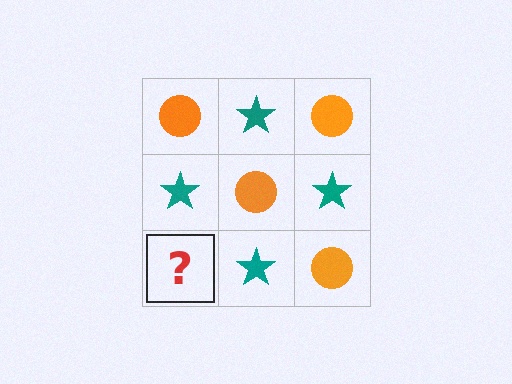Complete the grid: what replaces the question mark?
The question mark should be replaced with an orange circle.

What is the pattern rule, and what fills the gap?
The rule is that it alternates orange circle and teal star in a checkerboard pattern. The gap should be filled with an orange circle.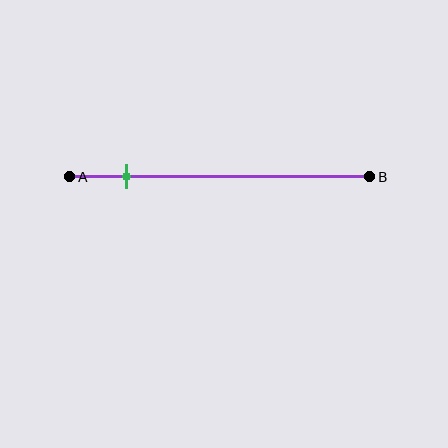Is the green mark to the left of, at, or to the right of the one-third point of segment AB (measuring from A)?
The green mark is to the left of the one-third point of segment AB.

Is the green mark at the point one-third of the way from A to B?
No, the mark is at about 20% from A, not at the 33% one-third point.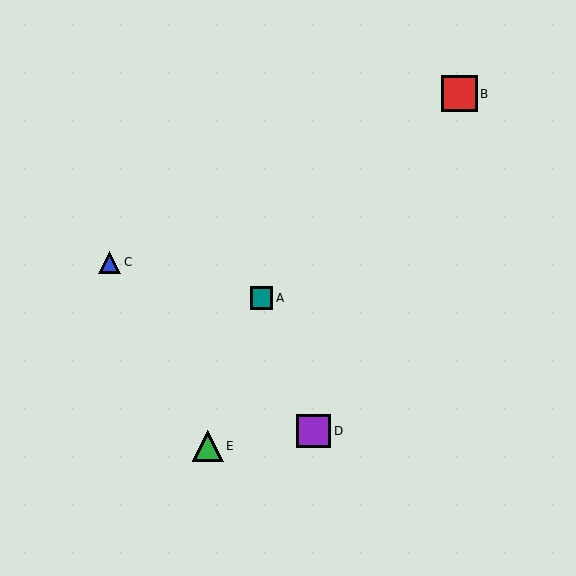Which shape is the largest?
The red square (labeled B) is the largest.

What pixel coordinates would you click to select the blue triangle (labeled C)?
Click at (110, 262) to select the blue triangle C.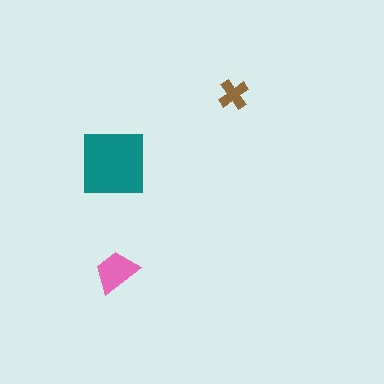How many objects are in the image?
There are 3 objects in the image.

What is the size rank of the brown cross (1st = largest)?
3rd.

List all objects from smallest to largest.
The brown cross, the pink trapezoid, the teal square.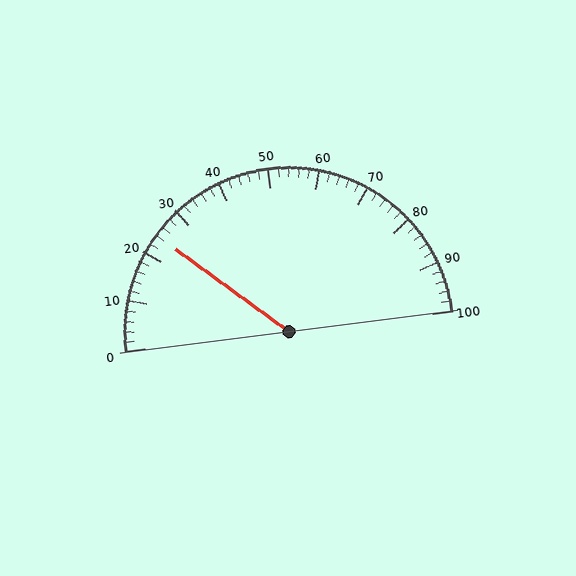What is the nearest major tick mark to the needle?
The nearest major tick mark is 20.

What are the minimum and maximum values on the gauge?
The gauge ranges from 0 to 100.